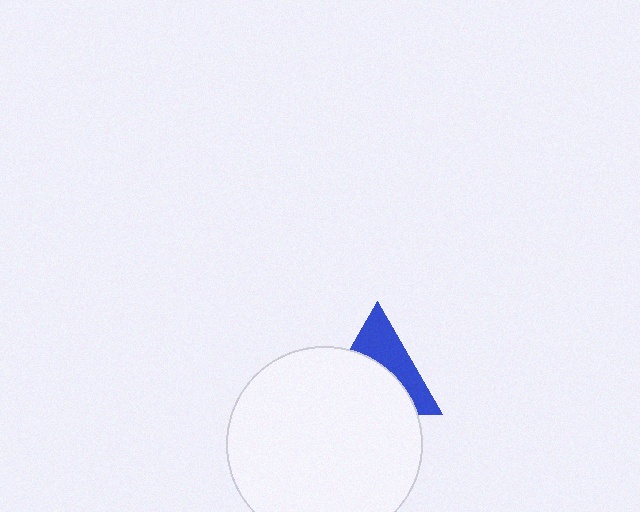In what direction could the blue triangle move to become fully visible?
The blue triangle could move up. That would shift it out from behind the white circle entirely.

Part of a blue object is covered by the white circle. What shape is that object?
It is a triangle.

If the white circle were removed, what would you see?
You would see the complete blue triangle.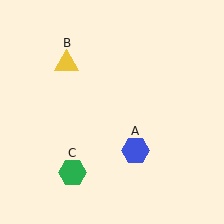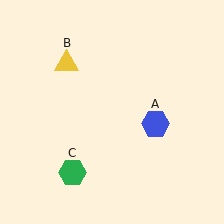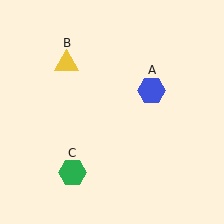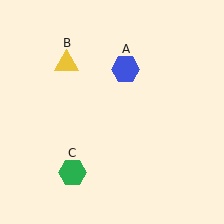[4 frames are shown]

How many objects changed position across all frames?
1 object changed position: blue hexagon (object A).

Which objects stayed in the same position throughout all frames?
Yellow triangle (object B) and green hexagon (object C) remained stationary.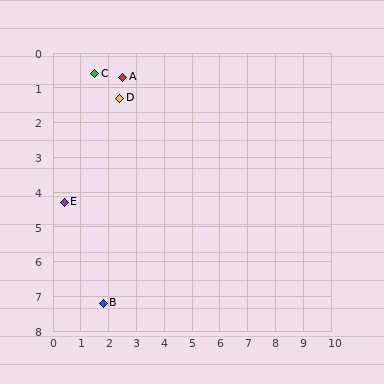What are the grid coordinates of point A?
Point A is at approximately (2.5, 0.7).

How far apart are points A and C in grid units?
Points A and C are about 1.0 grid units apart.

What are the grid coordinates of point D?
Point D is at approximately (2.4, 1.3).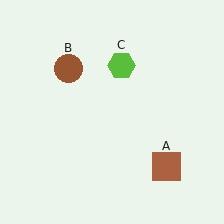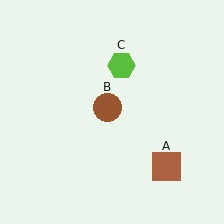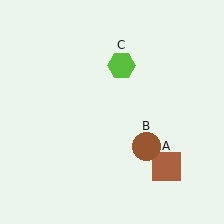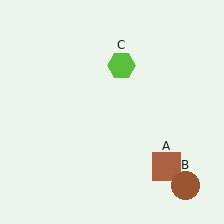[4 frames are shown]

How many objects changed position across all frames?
1 object changed position: brown circle (object B).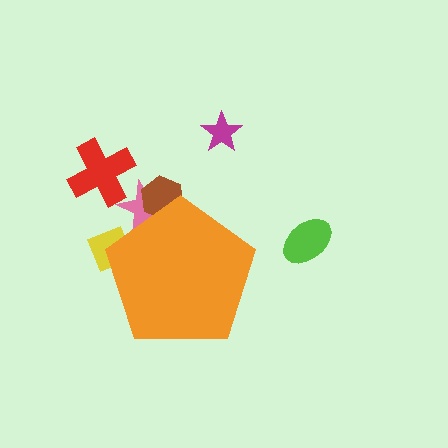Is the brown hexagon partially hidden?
Yes, the brown hexagon is partially hidden behind the orange pentagon.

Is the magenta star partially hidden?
No, the magenta star is fully visible.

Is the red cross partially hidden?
No, the red cross is fully visible.